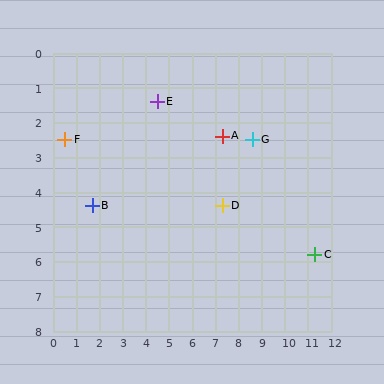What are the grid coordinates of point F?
Point F is at approximately (0.5, 2.5).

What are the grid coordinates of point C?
Point C is at approximately (11.3, 5.8).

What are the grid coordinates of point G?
Point G is at approximately (8.6, 2.5).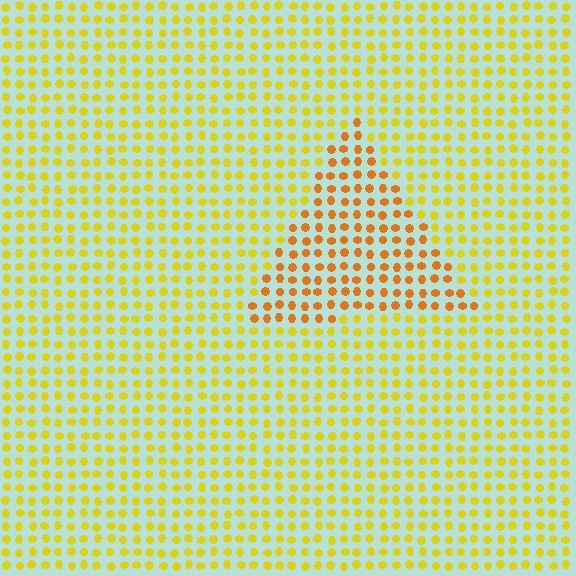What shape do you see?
I see a triangle.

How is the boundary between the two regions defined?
The boundary is defined purely by a slight shift in hue (about 30 degrees). Spacing, size, and orientation are identical on both sides.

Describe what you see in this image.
The image is filled with small yellow elements in a uniform arrangement. A triangle-shaped region is visible where the elements are tinted to a slightly different hue, forming a subtle color boundary.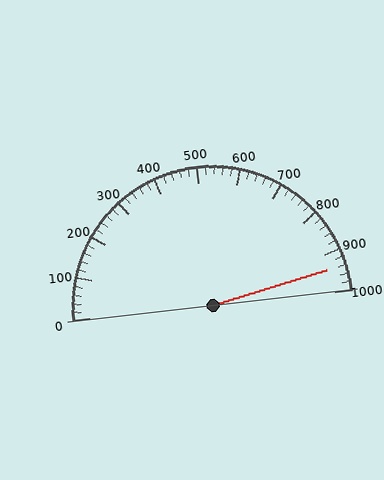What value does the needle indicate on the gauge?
The needle indicates approximately 940.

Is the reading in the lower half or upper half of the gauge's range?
The reading is in the upper half of the range (0 to 1000).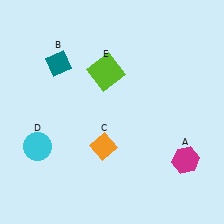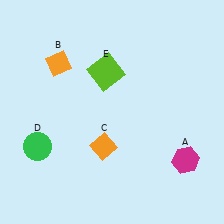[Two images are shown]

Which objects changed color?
B changed from teal to orange. D changed from cyan to green.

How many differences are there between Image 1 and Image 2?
There are 2 differences between the two images.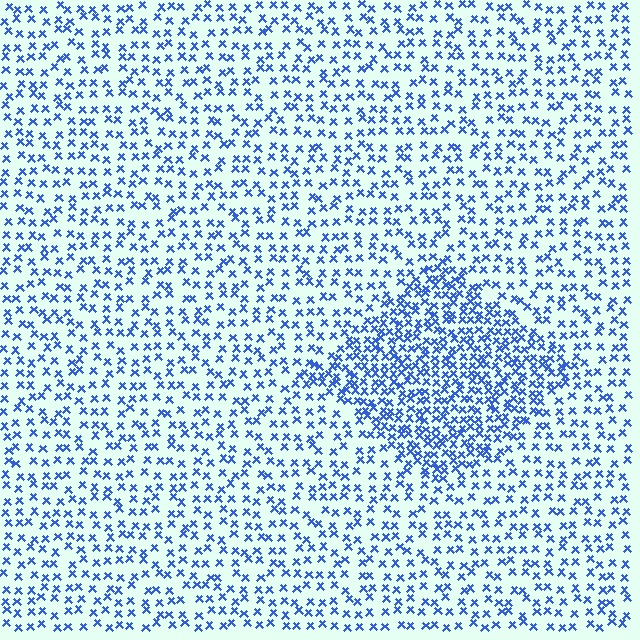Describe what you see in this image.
The image contains small blue elements arranged at two different densities. A diamond-shaped region is visible where the elements are more densely packed than the surrounding area.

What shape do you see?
I see a diamond.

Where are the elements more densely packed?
The elements are more densely packed inside the diamond boundary.